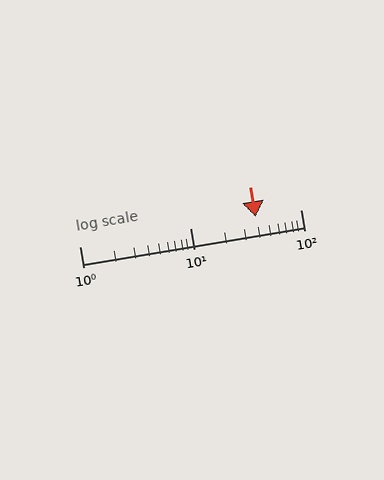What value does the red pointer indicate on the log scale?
The pointer indicates approximately 39.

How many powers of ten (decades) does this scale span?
The scale spans 2 decades, from 1 to 100.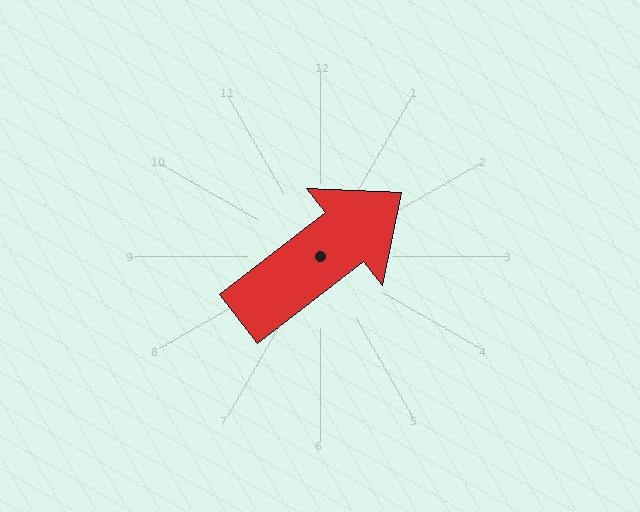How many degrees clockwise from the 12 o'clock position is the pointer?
Approximately 52 degrees.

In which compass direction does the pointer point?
Northeast.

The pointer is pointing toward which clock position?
Roughly 2 o'clock.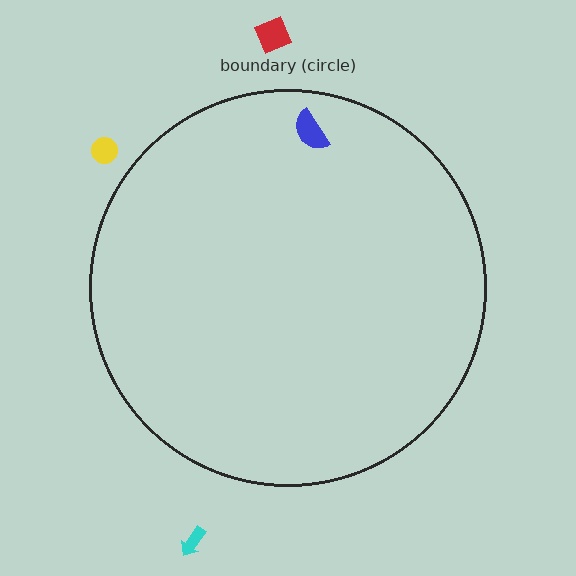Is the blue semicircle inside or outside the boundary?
Inside.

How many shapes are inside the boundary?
1 inside, 3 outside.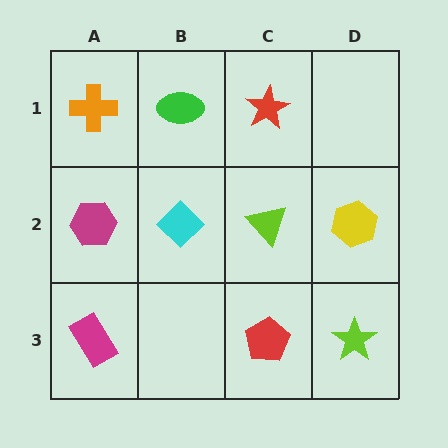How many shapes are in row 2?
4 shapes.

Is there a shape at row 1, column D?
No, that cell is empty.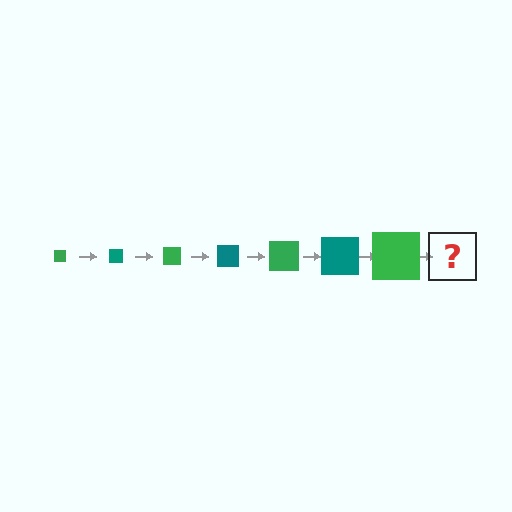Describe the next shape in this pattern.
It should be a teal square, larger than the previous one.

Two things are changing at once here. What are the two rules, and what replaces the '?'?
The two rules are that the square grows larger each step and the color cycles through green and teal. The '?' should be a teal square, larger than the previous one.